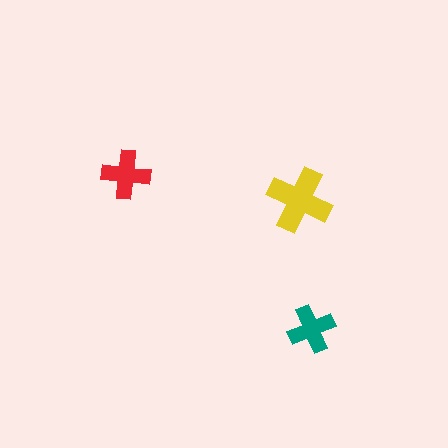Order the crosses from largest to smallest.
the yellow one, the red one, the teal one.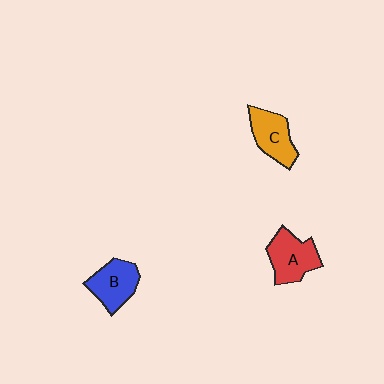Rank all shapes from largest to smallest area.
From largest to smallest: A (red), B (blue), C (orange).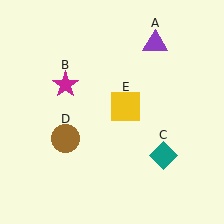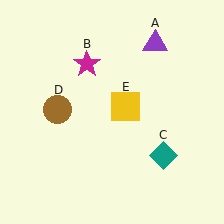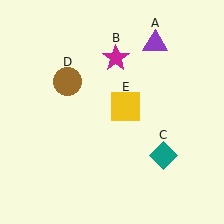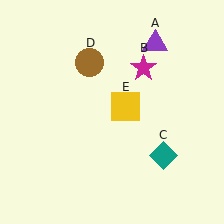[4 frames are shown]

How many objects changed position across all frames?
2 objects changed position: magenta star (object B), brown circle (object D).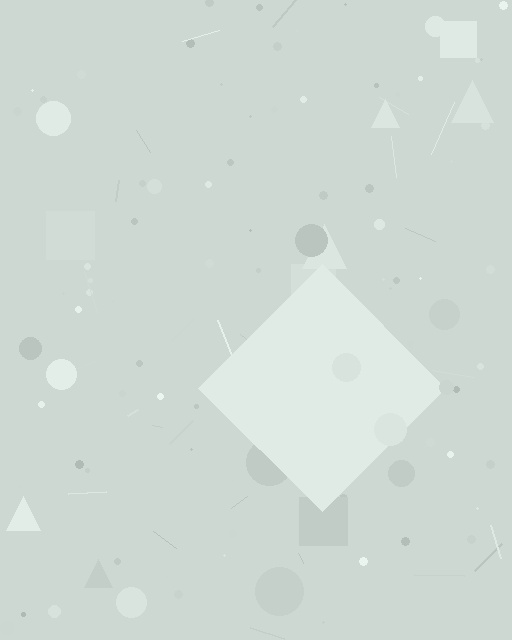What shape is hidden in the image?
A diamond is hidden in the image.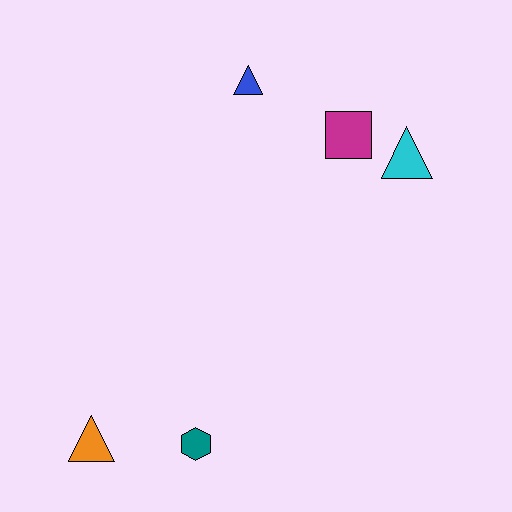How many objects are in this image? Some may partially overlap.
There are 5 objects.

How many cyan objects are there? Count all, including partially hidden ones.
There is 1 cyan object.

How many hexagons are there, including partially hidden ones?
There is 1 hexagon.